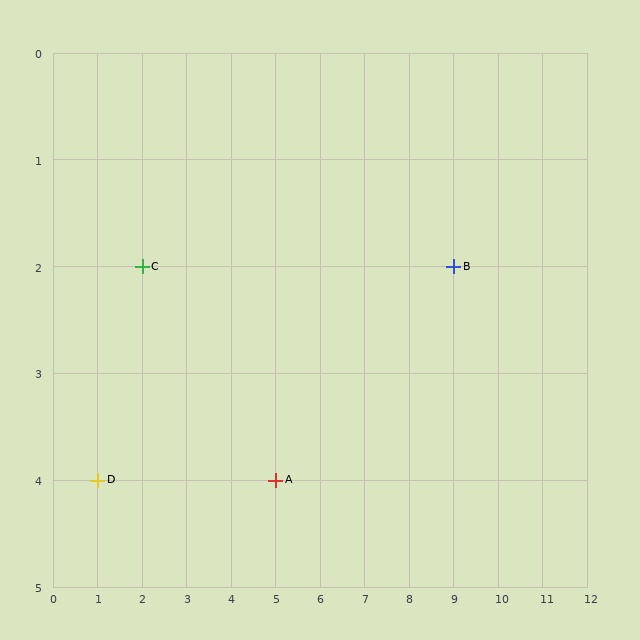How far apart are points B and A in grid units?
Points B and A are 4 columns and 2 rows apart (about 4.5 grid units diagonally).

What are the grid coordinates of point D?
Point D is at grid coordinates (1, 4).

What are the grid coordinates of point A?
Point A is at grid coordinates (5, 4).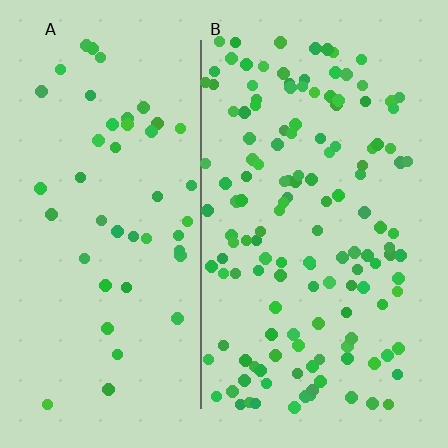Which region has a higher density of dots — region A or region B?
B (the right).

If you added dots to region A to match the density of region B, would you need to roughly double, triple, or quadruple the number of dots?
Approximately triple.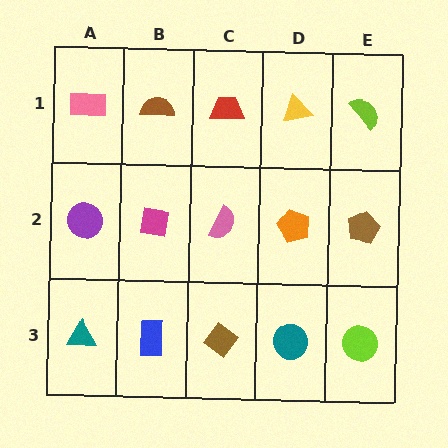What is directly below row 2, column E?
A lime circle.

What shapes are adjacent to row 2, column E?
A lime semicircle (row 1, column E), a lime circle (row 3, column E), an orange pentagon (row 2, column D).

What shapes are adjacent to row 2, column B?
A brown semicircle (row 1, column B), a blue rectangle (row 3, column B), a purple circle (row 2, column A), a pink semicircle (row 2, column C).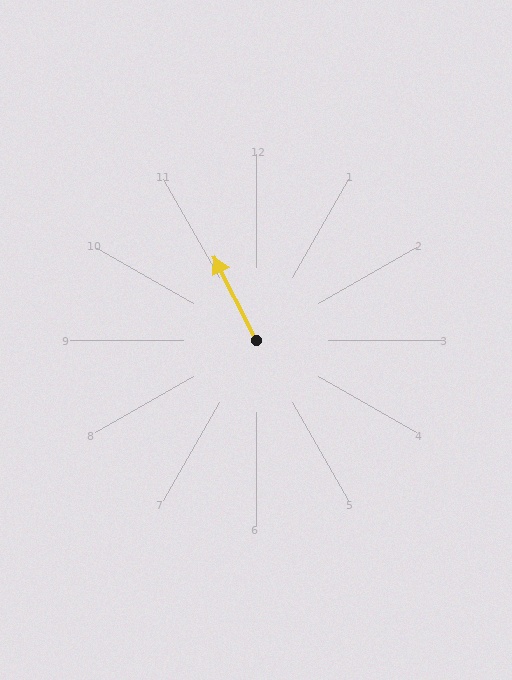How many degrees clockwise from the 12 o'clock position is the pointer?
Approximately 333 degrees.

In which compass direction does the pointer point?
Northwest.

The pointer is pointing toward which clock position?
Roughly 11 o'clock.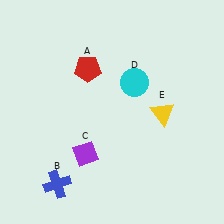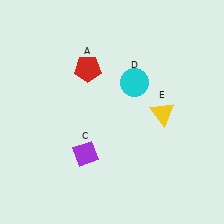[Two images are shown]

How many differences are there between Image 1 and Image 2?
There is 1 difference between the two images.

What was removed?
The blue cross (B) was removed in Image 2.